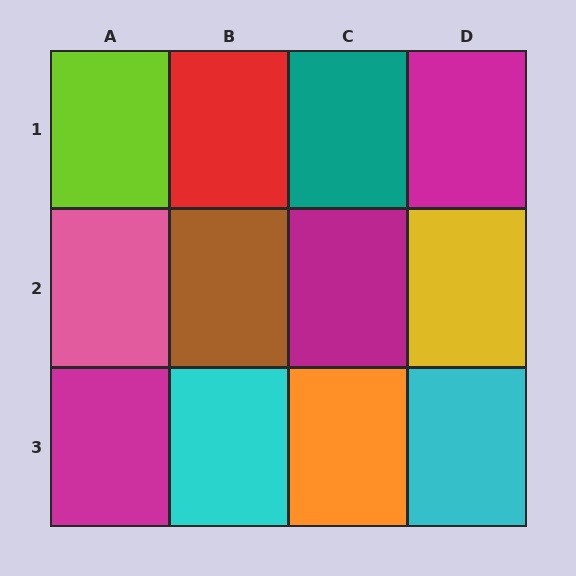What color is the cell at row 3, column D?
Cyan.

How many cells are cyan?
2 cells are cyan.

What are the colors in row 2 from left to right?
Pink, brown, magenta, yellow.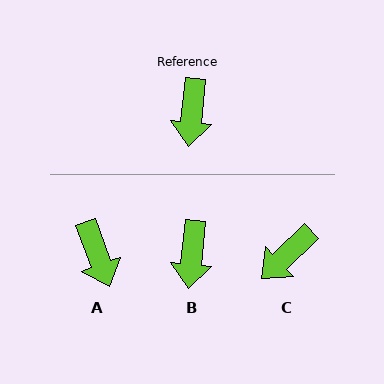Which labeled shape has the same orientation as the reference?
B.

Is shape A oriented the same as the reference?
No, it is off by about 26 degrees.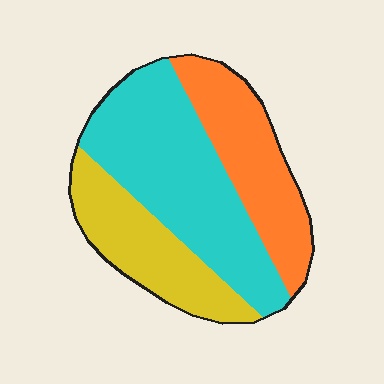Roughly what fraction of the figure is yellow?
Yellow covers 26% of the figure.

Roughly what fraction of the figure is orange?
Orange covers 28% of the figure.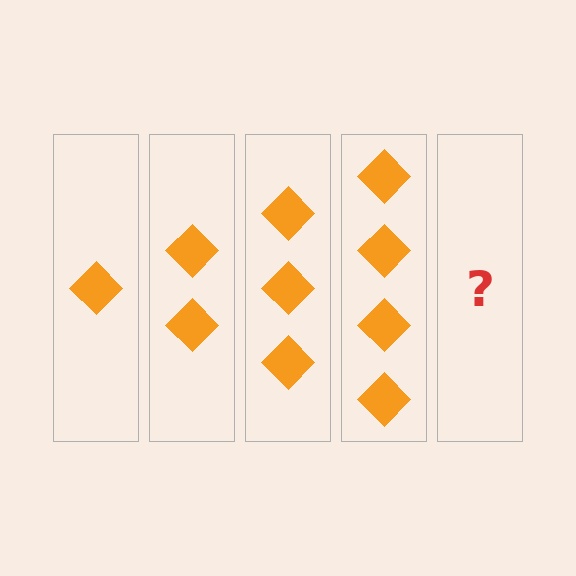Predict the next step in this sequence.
The next step is 5 diamonds.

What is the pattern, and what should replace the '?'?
The pattern is that each step adds one more diamond. The '?' should be 5 diamonds.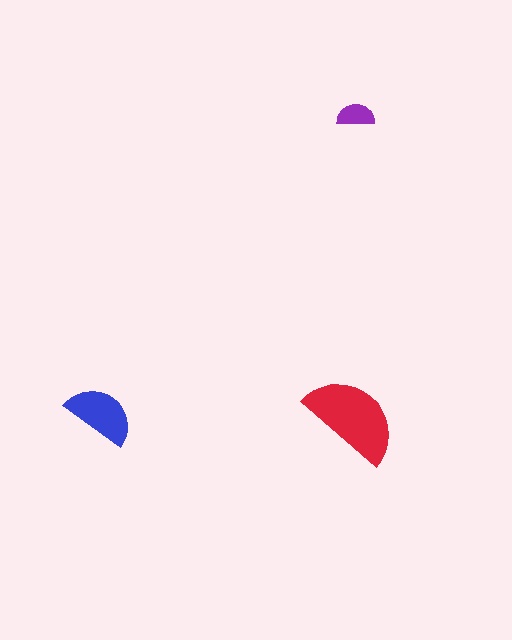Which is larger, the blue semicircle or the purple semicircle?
The blue one.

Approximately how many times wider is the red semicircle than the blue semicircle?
About 1.5 times wider.